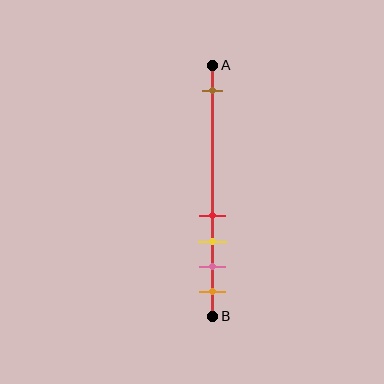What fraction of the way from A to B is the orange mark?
The orange mark is approximately 90% (0.9) of the way from A to B.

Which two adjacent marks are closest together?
The red and yellow marks are the closest adjacent pair.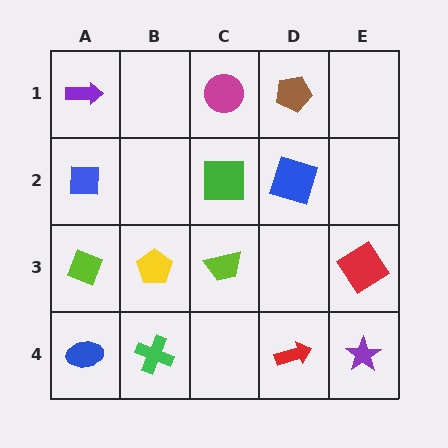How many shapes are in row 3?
4 shapes.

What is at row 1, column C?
A magenta circle.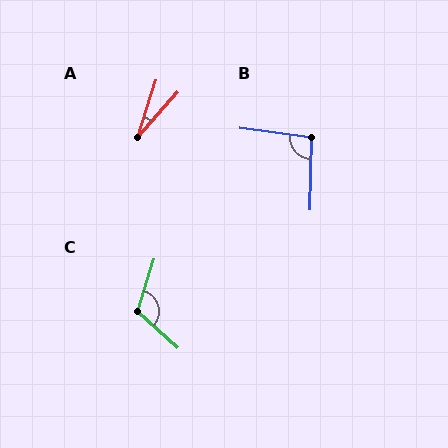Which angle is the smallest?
A, at approximately 24 degrees.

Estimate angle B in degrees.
Approximately 96 degrees.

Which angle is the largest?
C, at approximately 114 degrees.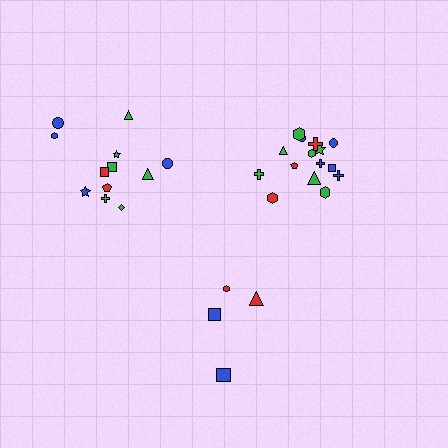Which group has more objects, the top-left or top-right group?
The top-right group.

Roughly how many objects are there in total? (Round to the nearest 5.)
Roughly 30 objects in total.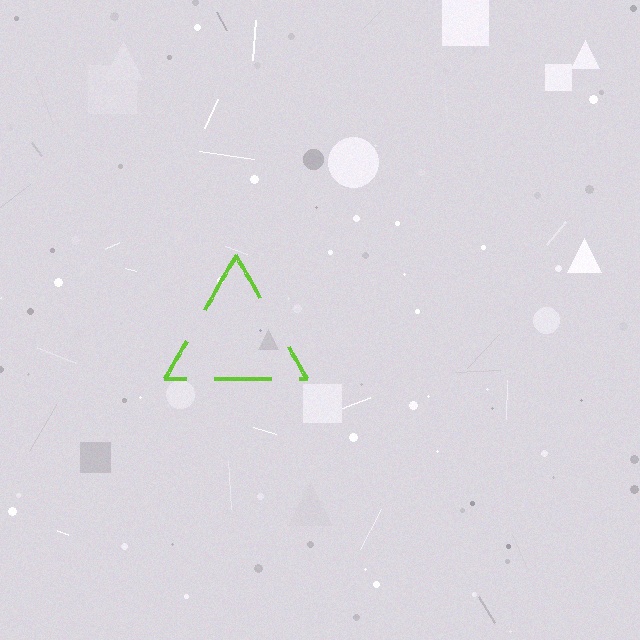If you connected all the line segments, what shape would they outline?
They would outline a triangle.